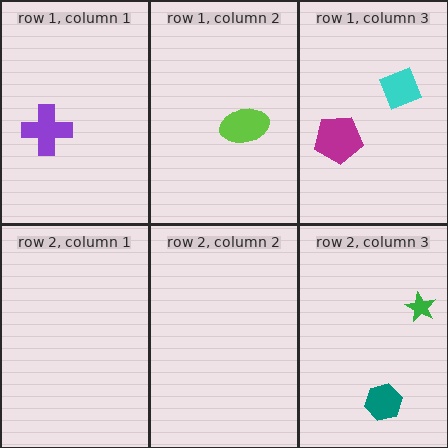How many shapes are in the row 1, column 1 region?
1.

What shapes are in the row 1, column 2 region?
The lime ellipse.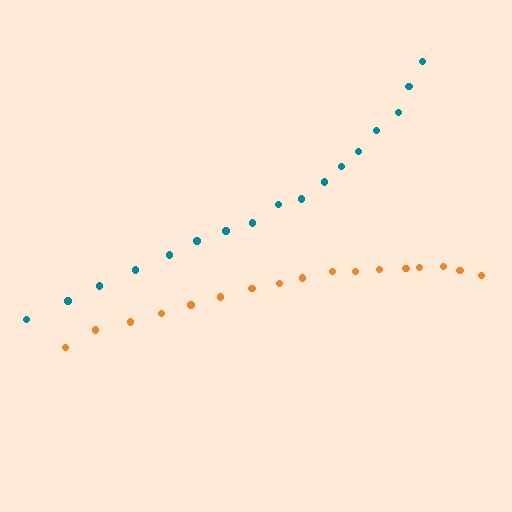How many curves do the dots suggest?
There are 2 distinct paths.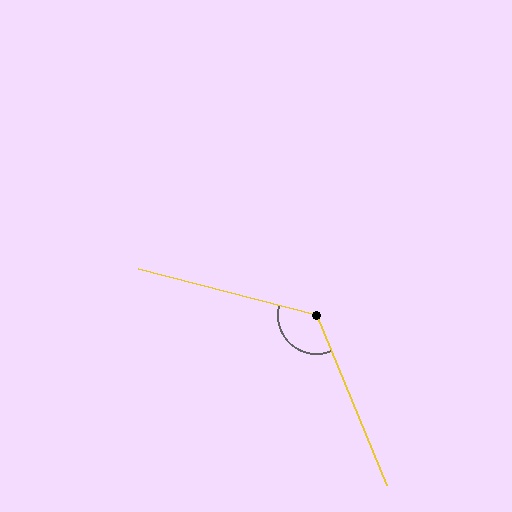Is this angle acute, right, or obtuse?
It is obtuse.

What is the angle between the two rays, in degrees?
Approximately 127 degrees.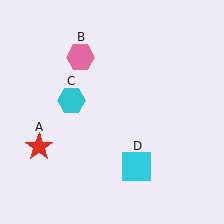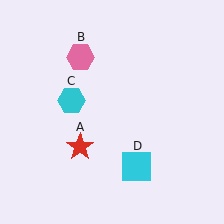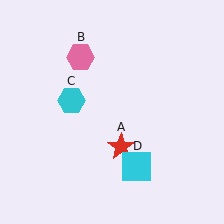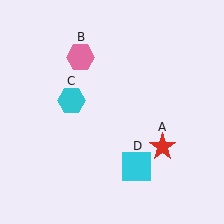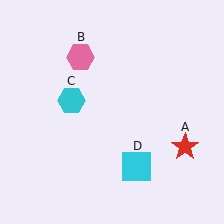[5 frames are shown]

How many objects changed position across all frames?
1 object changed position: red star (object A).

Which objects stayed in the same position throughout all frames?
Pink hexagon (object B) and cyan hexagon (object C) and cyan square (object D) remained stationary.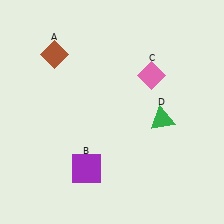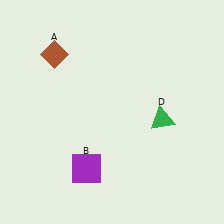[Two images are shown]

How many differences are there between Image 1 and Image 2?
There is 1 difference between the two images.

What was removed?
The pink diamond (C) was removed in Image 2.